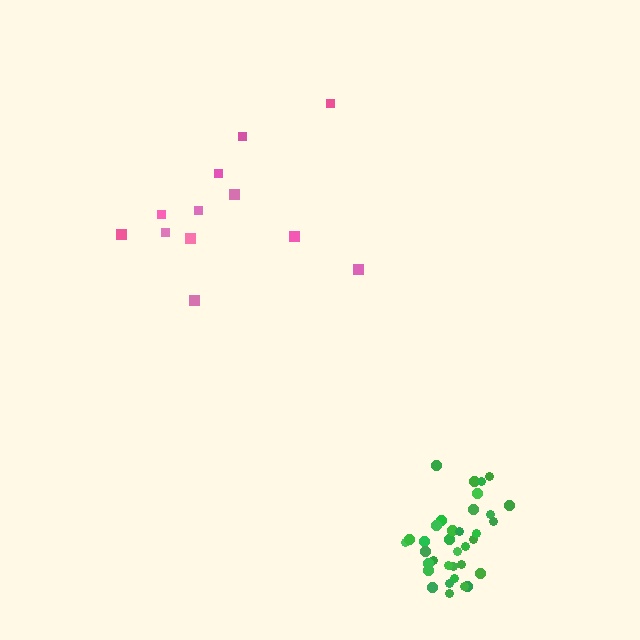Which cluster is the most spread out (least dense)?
Pink.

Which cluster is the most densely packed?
Green.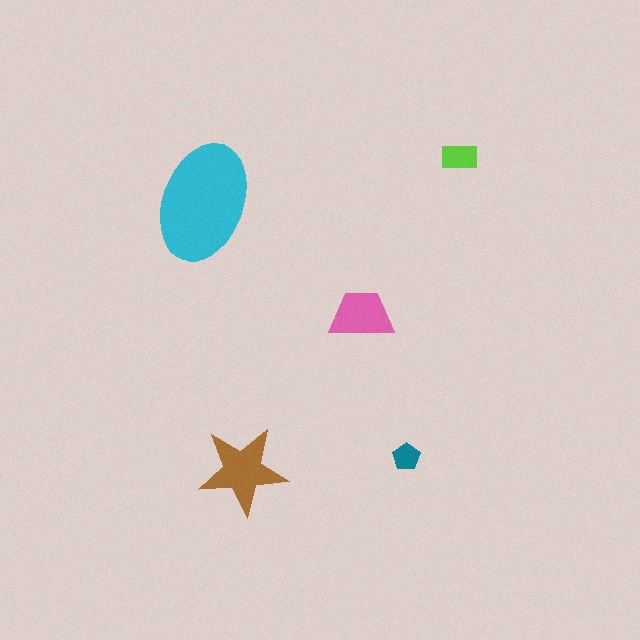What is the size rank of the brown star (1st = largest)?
2nd.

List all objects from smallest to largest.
The teal pentagon, the lime rectangle, the pink trapezoid, the brown star, the cyan ellipse.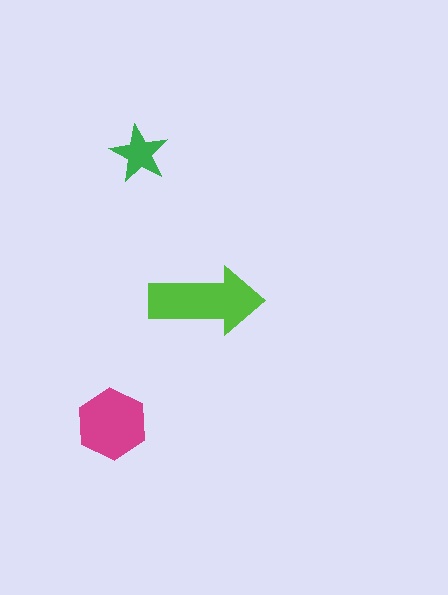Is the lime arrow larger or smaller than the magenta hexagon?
Larger.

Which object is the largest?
The lime arrow.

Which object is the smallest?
The green star.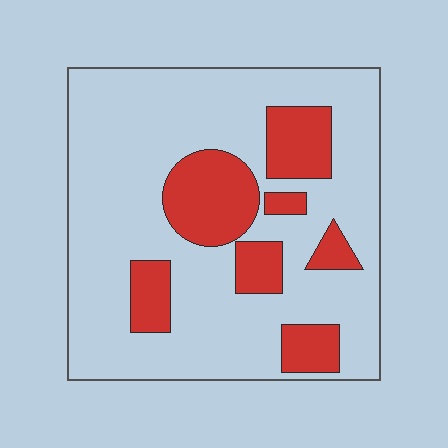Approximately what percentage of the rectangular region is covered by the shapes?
Approximately 25%.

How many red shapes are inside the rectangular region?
7.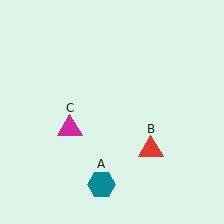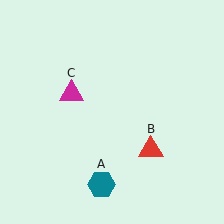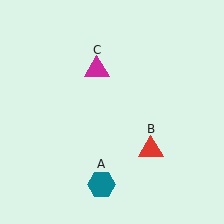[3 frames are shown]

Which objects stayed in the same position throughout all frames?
Teal hexagon (object A) and red triangle (object B) remained stationary.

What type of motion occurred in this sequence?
The magenta triangle (object C) rotated clockwise around the center of the scene.